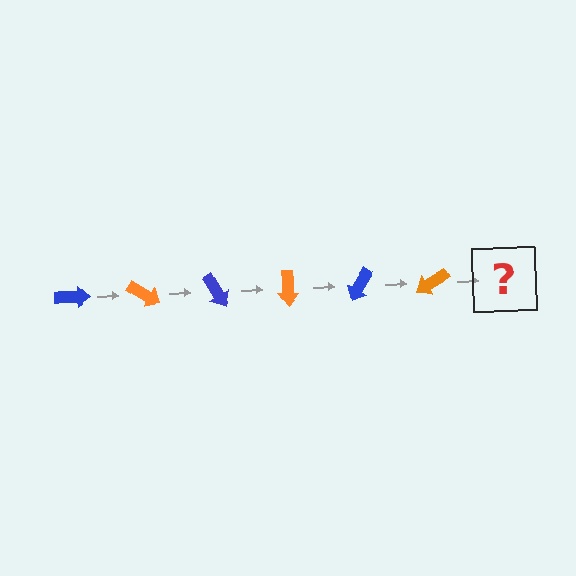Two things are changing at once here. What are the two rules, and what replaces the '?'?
The two rules are that it rotates 30 degrees each step and the color cycles through blue and orange. The '?' should be a blue arrow, rotated 180 degrees from the start.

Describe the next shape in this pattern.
It should be a blue arrow, rotated 180 degrees from the start.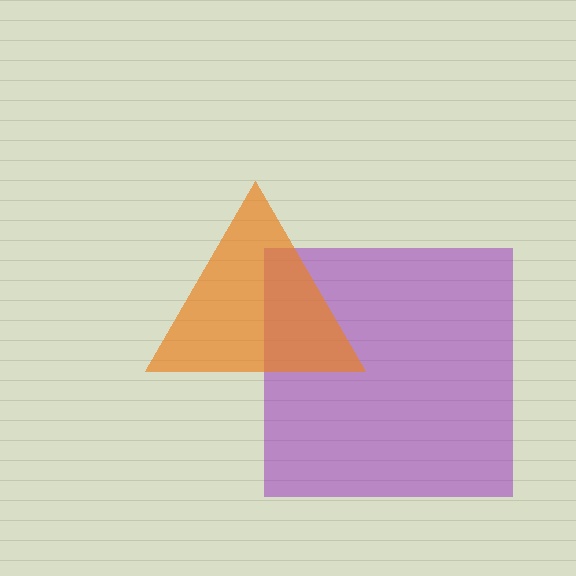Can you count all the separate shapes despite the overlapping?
Yes, there are 2 separate shapes.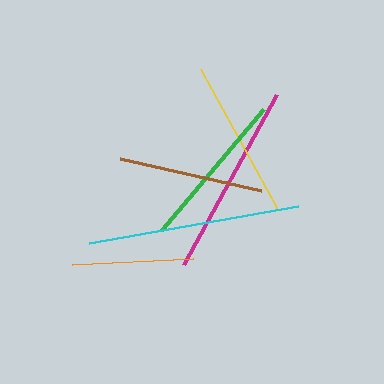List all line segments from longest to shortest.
From longest to shortest: cyan, magenta, yellow, green, brown, orange.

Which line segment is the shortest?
The orange line is the shortest at approximately 120 pixels.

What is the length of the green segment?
The green segment is approximately 159 pixels long.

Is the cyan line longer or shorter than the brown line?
The cyan line is longer than the brown line.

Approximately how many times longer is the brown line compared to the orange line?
The brown line is approximately 1.2 times the length of the orange line.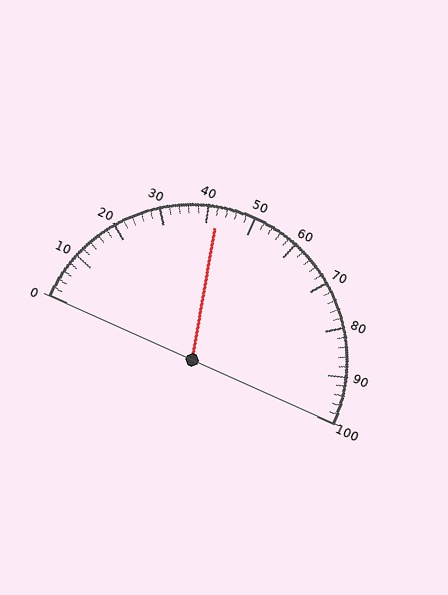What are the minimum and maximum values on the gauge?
The gauge ranges from 0 to 100.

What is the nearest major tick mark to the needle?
The nearest major tick mark is 40.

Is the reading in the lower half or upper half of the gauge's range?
The reading is in the lower half of the range (0 to 100).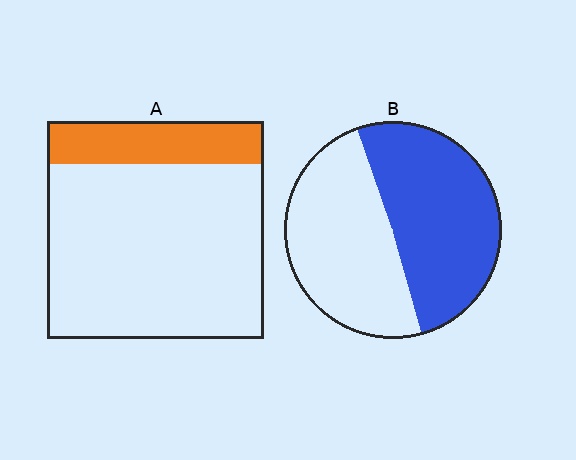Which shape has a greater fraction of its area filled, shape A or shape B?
Shape B.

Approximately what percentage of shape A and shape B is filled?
A is approximately 20% and B is approximately 50%.